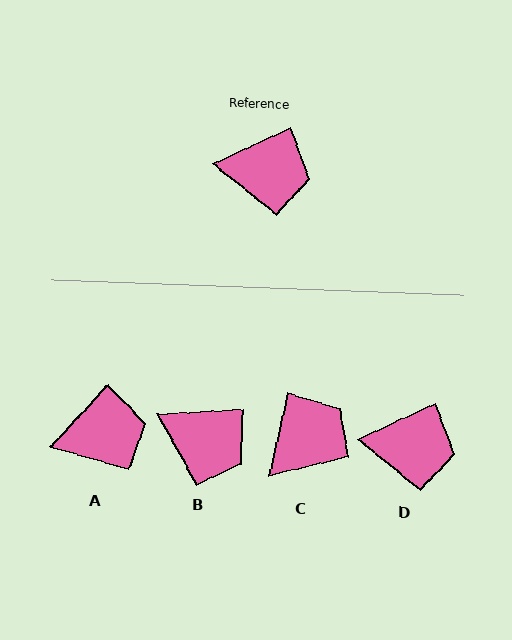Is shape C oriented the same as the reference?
No, it is off by about 52 degrees.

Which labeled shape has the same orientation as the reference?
D.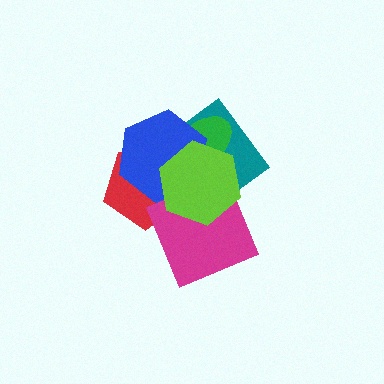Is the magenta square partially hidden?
Yes, it is partially covered by another shape.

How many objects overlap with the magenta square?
3 objects overlap with the magenta square.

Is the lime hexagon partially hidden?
No, no other shape covers it.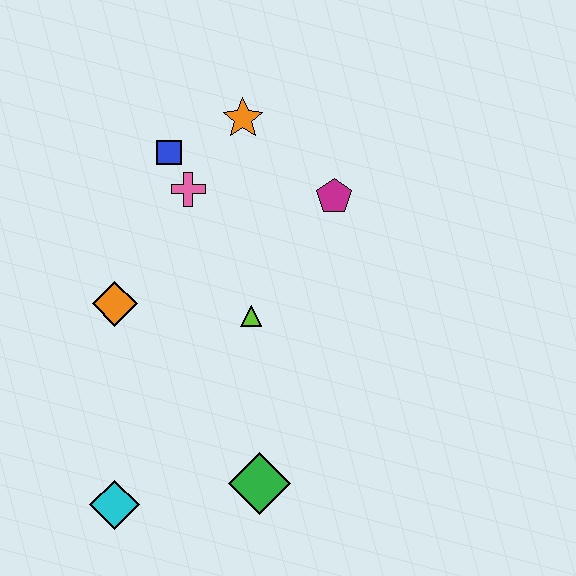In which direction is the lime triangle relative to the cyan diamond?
The lime triangle is above the cyan diamond.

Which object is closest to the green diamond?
The cyan diamond is closest to the green diamond.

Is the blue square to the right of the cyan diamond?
Yes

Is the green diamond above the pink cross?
No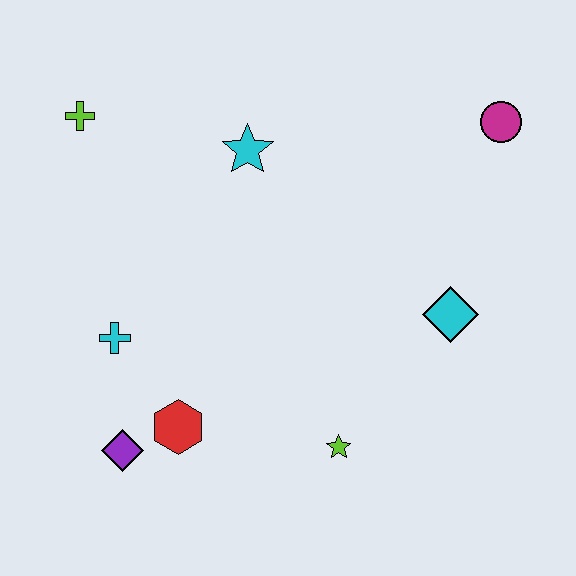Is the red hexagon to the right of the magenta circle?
No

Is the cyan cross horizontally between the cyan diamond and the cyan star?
No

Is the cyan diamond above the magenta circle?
No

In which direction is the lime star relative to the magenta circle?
The lime star is below the magenta circle.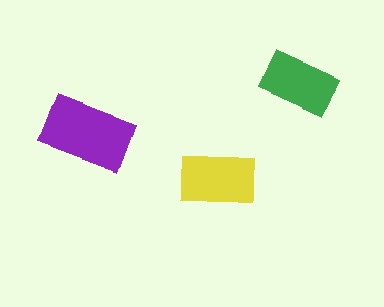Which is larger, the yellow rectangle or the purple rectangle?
The purple one.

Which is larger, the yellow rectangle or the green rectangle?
The yellow one.